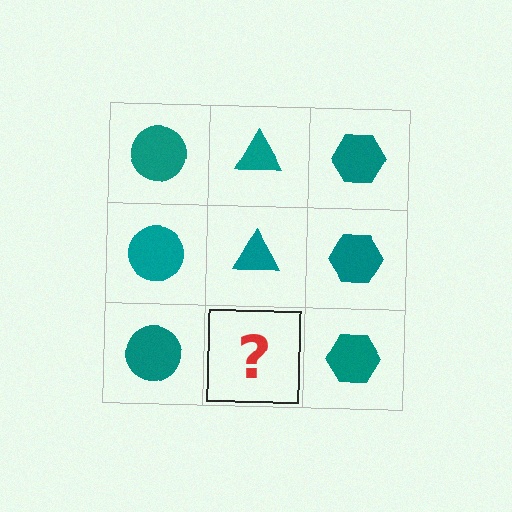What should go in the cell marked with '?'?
The missing cell should contain a teal triangle.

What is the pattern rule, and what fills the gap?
The rule is that each column has a consistent shape. The gap should be filled with a teal triangle.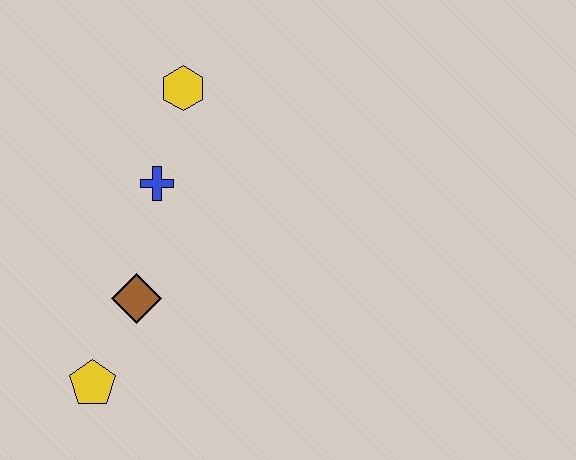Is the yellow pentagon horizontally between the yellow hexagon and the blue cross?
No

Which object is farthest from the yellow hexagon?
The yellow pentagon is farthest from the yellow hexagon.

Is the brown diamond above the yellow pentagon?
Yes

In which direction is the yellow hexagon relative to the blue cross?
The yellow hexagon is above the blue cross.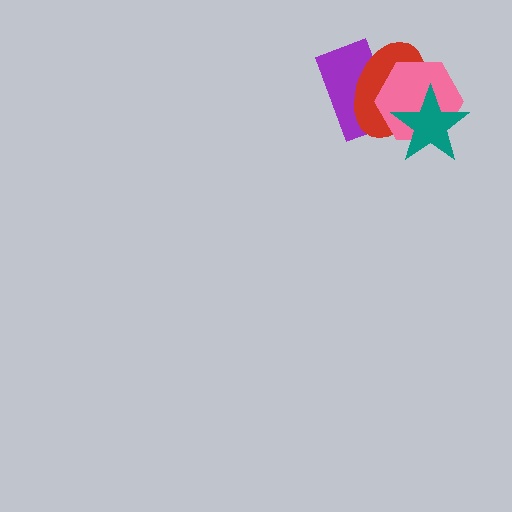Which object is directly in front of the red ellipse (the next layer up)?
The pink hexagon is directly in front of the red ellipse.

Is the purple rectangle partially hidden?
Yes, it is partially covered by another shape.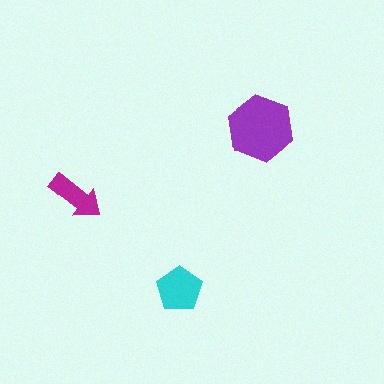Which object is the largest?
The purple hexagon.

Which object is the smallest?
The magenta arrow.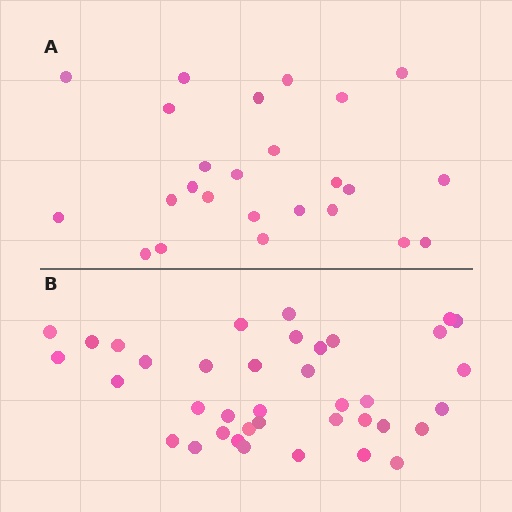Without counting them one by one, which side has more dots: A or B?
Region B (the bottom region) has more dots.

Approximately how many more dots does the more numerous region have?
Region B has approximately 15 more dots than region A.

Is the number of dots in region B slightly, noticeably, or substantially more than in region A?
Region B has substantially more. The ratio is roughly 1.5 to 1.